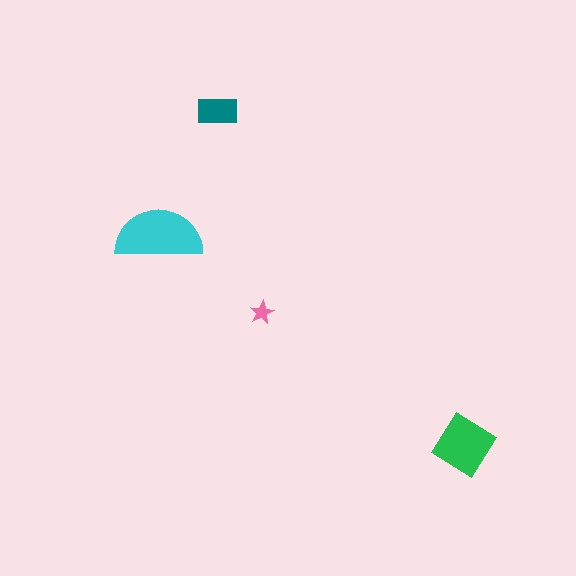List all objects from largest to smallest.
The cyan semicircle, the green diamond, the teal rectangle, the pink star.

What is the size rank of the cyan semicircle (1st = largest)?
1st.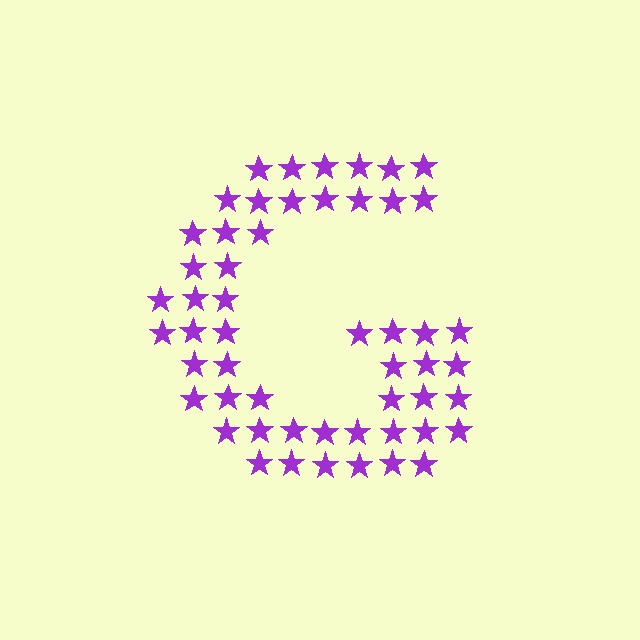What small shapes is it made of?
It is made of small stars.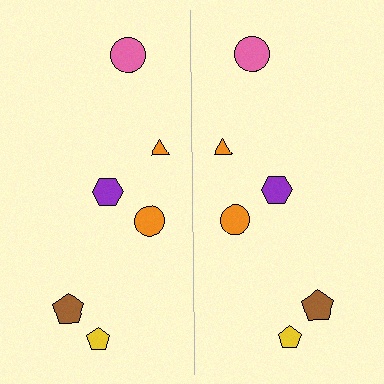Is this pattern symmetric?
Yes, this pattern has bilateral (reflection) symmetry.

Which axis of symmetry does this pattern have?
The pattern has a vertical axis of symmetry running through the center of the image.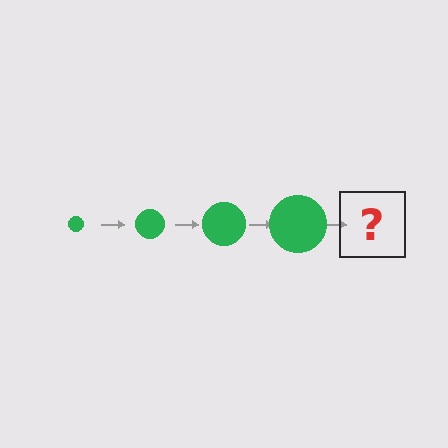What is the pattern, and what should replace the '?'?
The pattern is that the circle gets progressively larger each step. The '?' should be a green circle, larger than the previous one.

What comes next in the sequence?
The next element should be a green circle, larger than the previous one.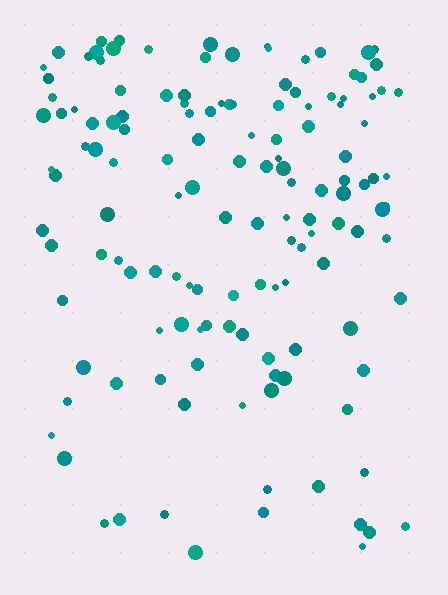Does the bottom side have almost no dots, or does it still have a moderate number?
Still a moderate number, just noticeably fewer than the top.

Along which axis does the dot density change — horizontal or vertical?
Vertical.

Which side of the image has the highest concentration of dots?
The top.